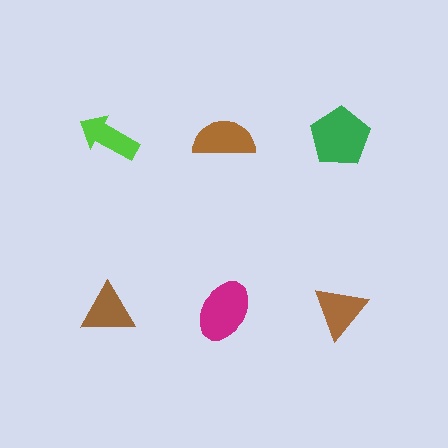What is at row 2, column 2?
A magenta ellipse.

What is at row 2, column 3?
A brown triangle.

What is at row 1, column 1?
A lime arrow.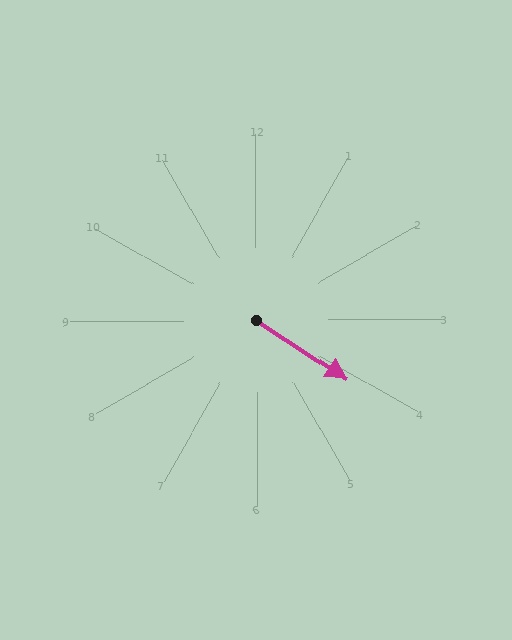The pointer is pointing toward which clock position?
Roughly 4 o'clock.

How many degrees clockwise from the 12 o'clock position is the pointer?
Approximately 124 degrees.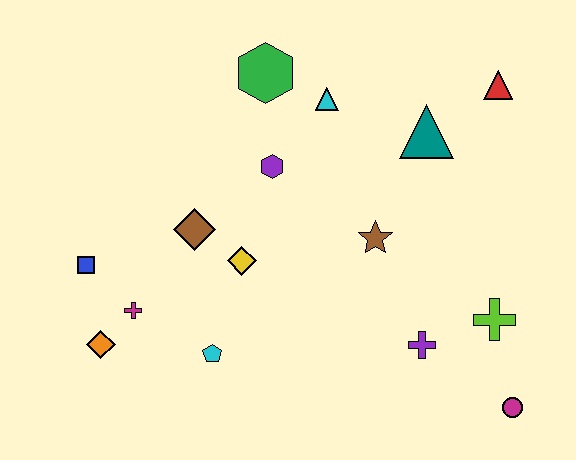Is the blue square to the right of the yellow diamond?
No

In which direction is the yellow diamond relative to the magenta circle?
The yellow diamond is to the left of the magenta circle.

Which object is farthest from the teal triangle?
The orange diamond is farthest from the teal triangle.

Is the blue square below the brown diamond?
Yes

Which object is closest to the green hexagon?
The cyan triangle is closest to the green hexagon.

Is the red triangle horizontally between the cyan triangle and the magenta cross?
No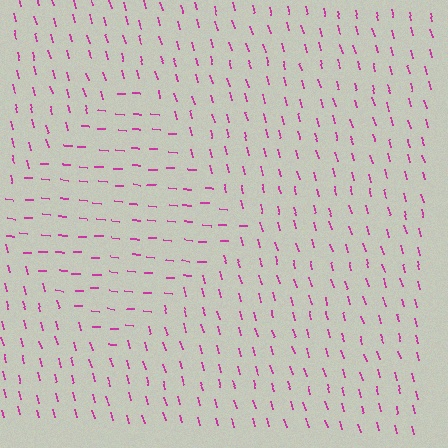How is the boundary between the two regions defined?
The boundary is defined purely by a change in line orientation (approximately 71 degrees difference). All lines are the same color and thickness.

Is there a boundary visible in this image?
Yes, there is a texture boundary formed by a change in line orientation.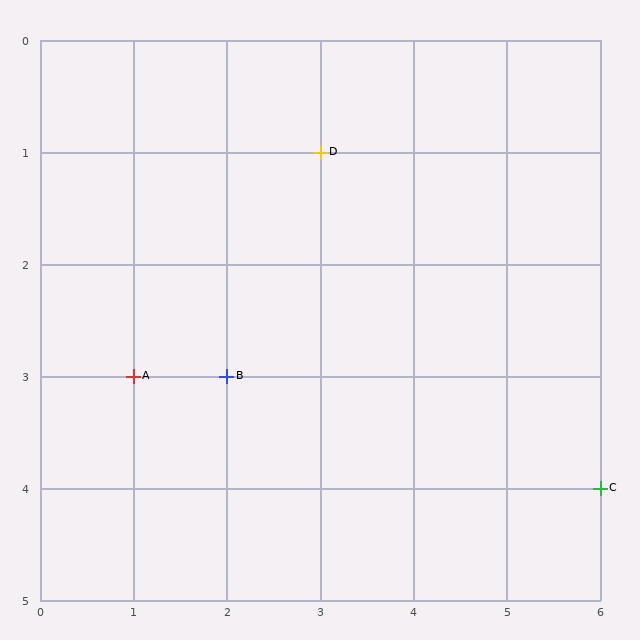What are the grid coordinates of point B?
Point B is at grid coordinates (2, 3).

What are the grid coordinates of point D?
Point D is at grid coordinates (3, 1).